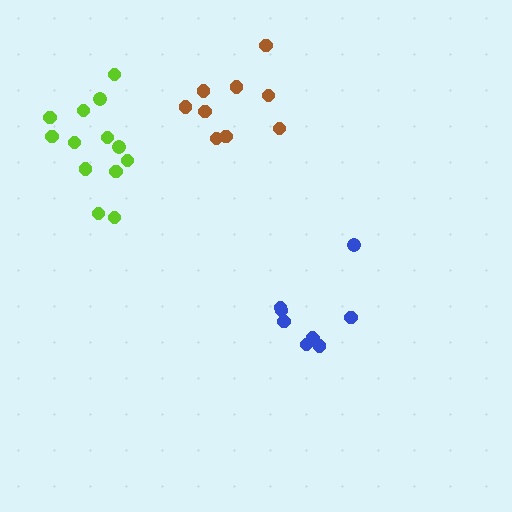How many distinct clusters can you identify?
There are 3 distinct clusters.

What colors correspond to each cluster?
The clusters are colored: blue, lime, brown.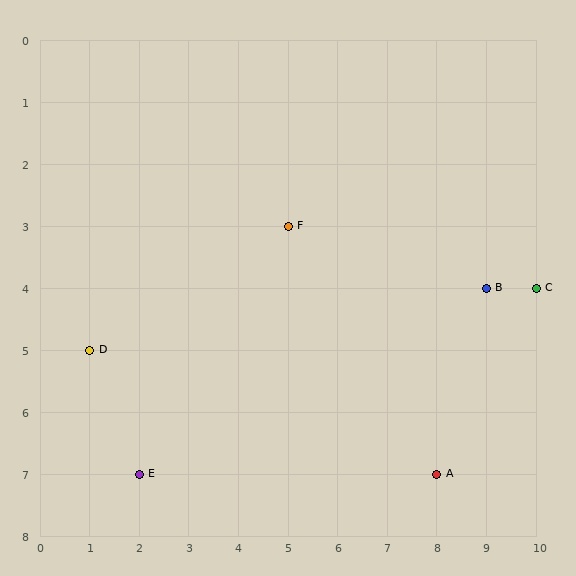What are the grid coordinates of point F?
Point F is at grid coordinates (5, 3).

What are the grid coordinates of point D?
Point D is at grid coordinates (1, 5).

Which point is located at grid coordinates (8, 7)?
Point A is at (8, 7).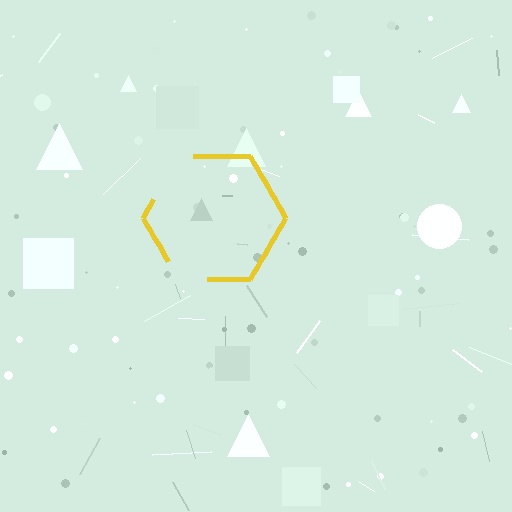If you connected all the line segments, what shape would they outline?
They would outline a hexagon.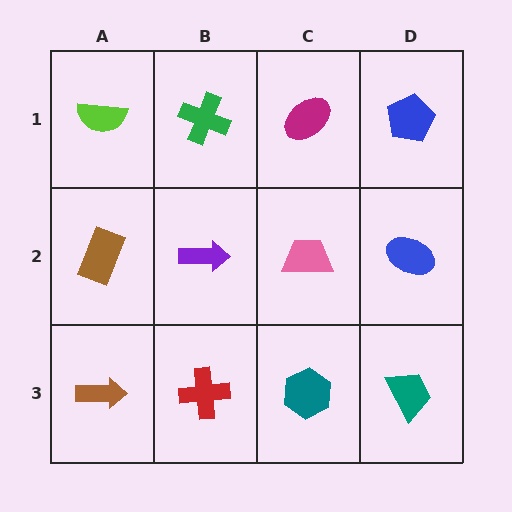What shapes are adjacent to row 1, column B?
A purple arrow (row 2, column B), a lime semicircle (row 1, column A), a magenta ellipse (row 1, column C).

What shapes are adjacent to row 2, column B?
A green cross (row 1, column B), a red cross (row 3, column B), a brown rectangle (row 2, column A), a pink trapezoid (row 2, column C).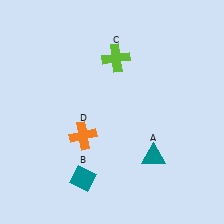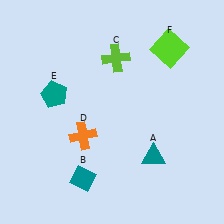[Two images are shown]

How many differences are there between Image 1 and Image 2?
There are 2 differences between the two images.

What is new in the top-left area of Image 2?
A teal pentagon (E) was added in the top-left area of Image 2.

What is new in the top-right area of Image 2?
A lime square (F) was added in the top-right area of Image 2.